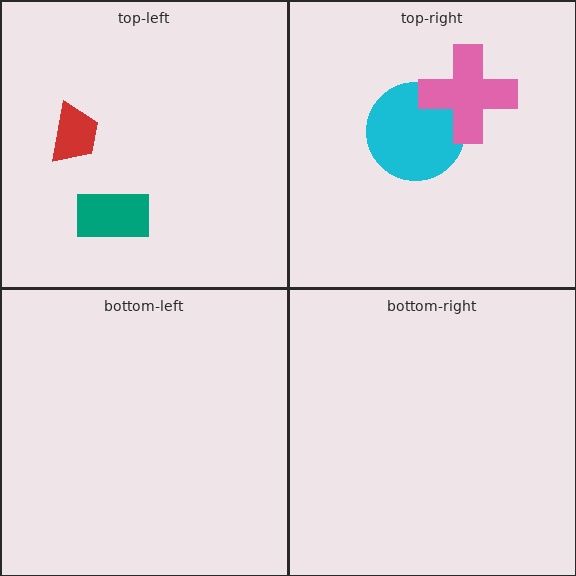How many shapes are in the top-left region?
2.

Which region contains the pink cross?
The top-right region.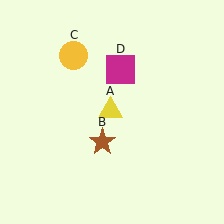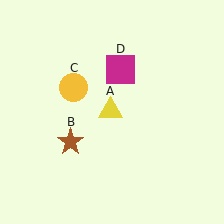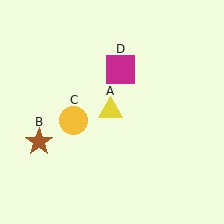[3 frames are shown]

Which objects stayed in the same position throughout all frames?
Yellow triangle (object A) and magenta square (object D) remained stationary.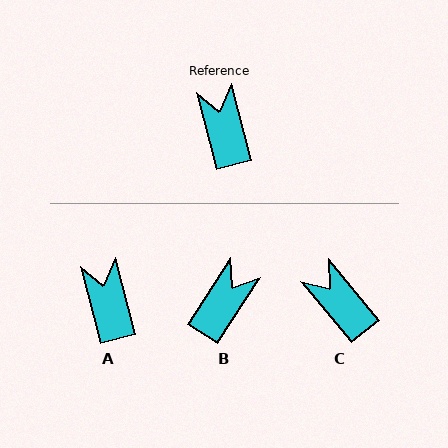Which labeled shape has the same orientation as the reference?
A.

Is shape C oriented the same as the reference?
No, it is off by about 25 degrees.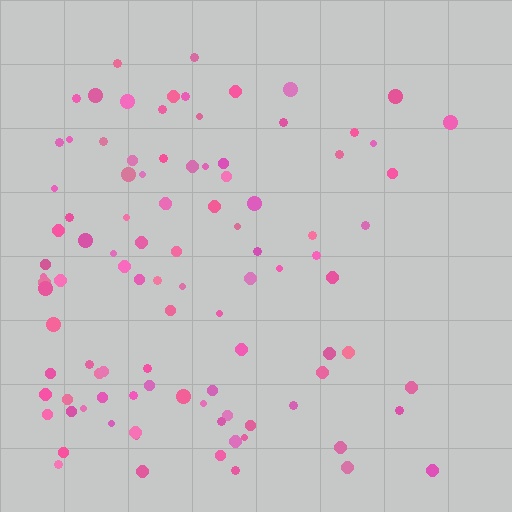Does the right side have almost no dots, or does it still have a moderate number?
Still a moderate number, just noticeably fewer than the left.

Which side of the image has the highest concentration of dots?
The left.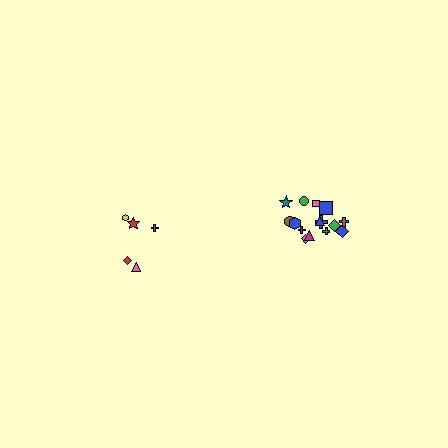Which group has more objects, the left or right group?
The right group.